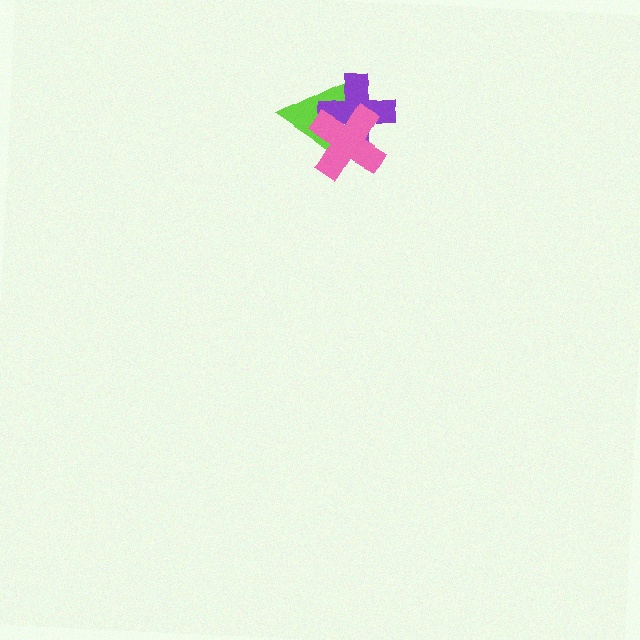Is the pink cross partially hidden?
No, no other shape covers it.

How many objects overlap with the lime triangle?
2 objects overlap with the lime triangle.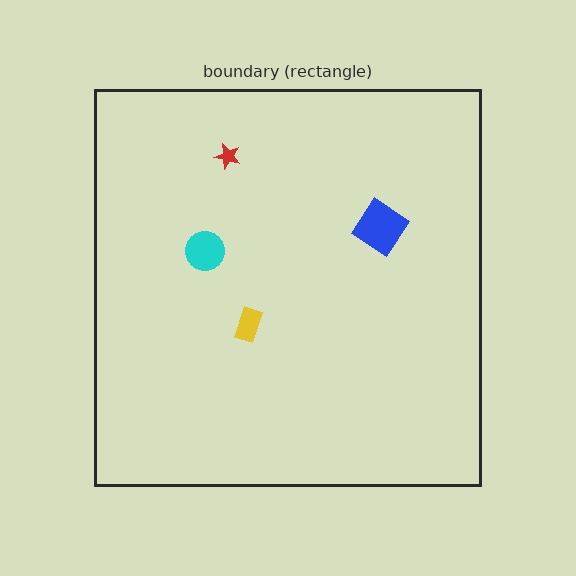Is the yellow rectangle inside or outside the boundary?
Inside.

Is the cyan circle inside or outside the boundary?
Inside.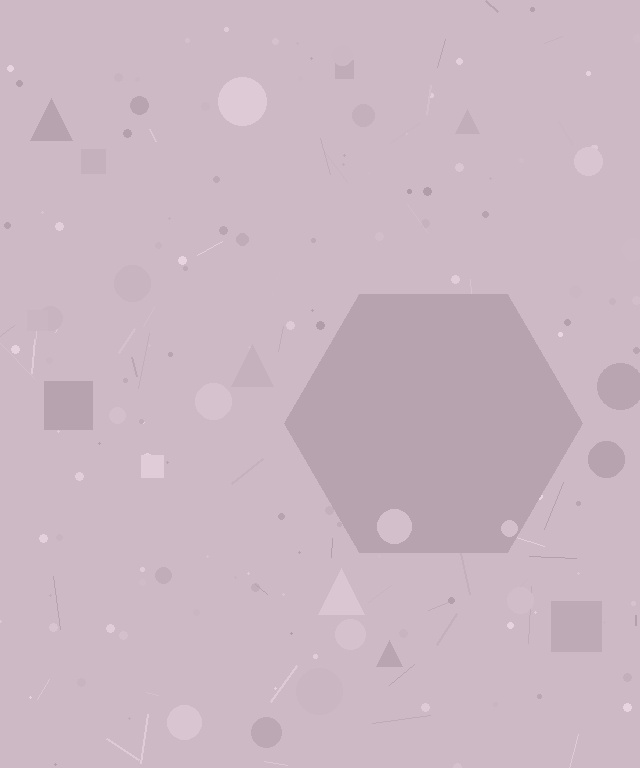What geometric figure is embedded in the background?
A hexagon is embedded in the background.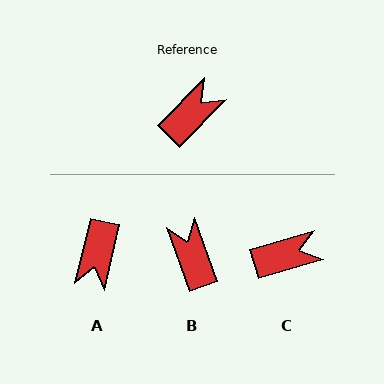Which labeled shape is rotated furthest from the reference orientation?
A, about 149 degrees away.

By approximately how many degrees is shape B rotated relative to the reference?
Approximately 64 degrees counter-clockwise.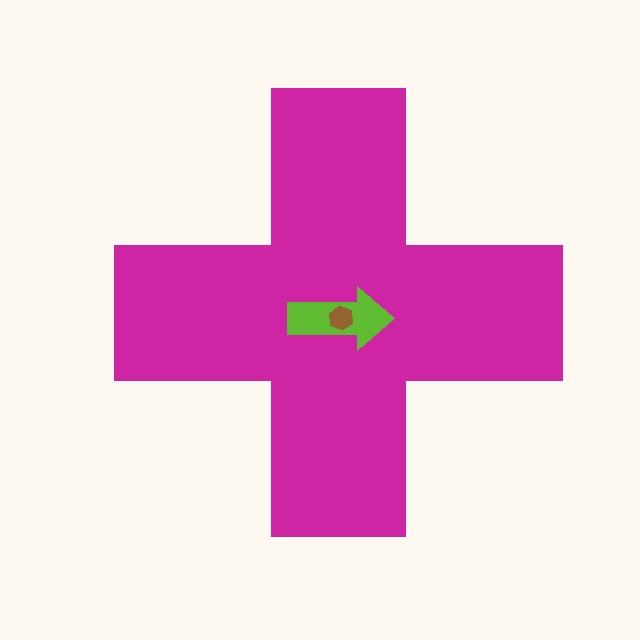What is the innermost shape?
The brown hexagon.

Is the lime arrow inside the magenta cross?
Yes.